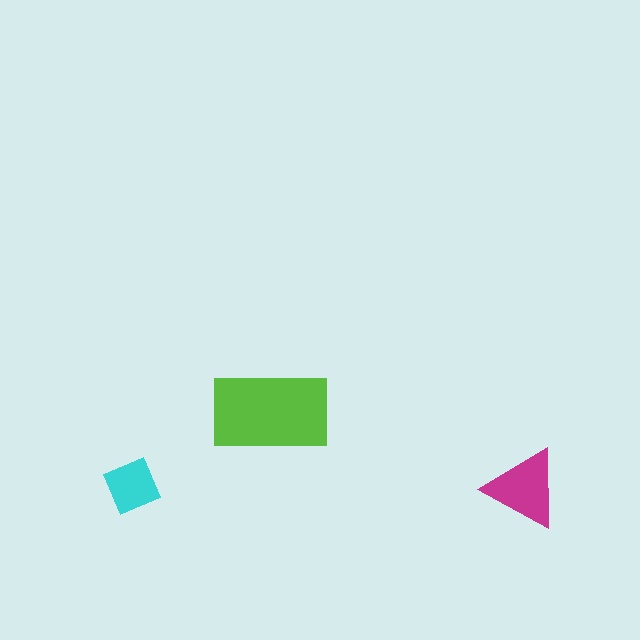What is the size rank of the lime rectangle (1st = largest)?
1st.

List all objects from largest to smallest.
The lime rectangle, the magenta triangle, the cyan diamond.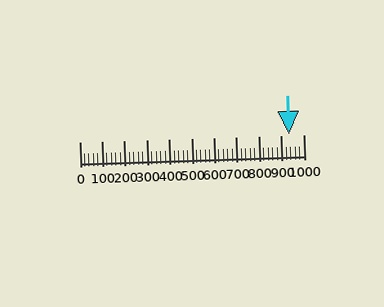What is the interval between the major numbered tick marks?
The major tick marks are spaced 100 units apart.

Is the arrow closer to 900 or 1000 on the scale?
The arrow is closer to 900.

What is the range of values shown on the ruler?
The ruler shows values from 0 to 1000.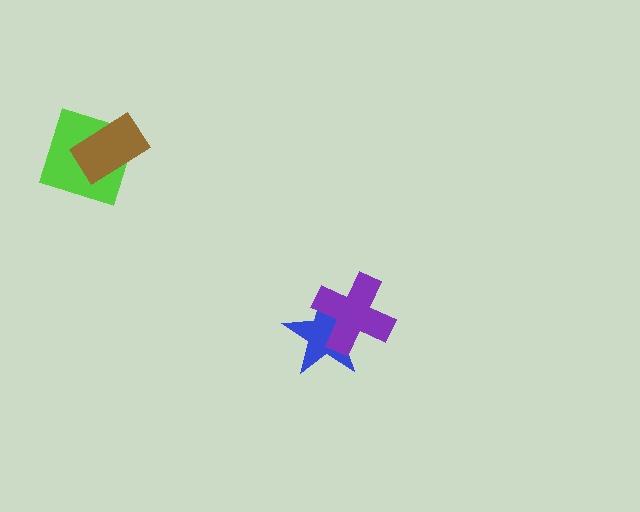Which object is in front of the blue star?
The purple cross is in front of the blue star.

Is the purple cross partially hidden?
No, no other shape covers it.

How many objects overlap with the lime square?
1 object overlaps with the lime square.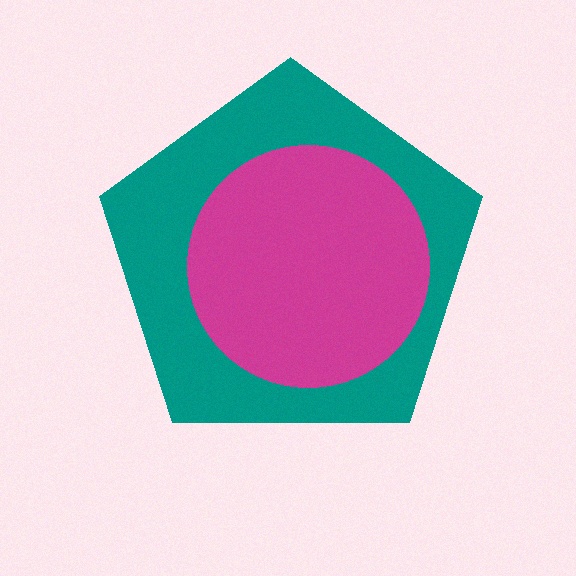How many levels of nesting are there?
2.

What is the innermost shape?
The magenta circle.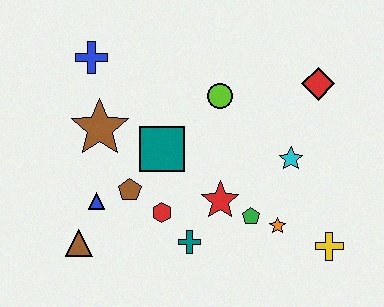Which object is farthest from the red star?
The blue cross is farthest from the red star.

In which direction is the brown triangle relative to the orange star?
The brown triangle is to the left of the orange star.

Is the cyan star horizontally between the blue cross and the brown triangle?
No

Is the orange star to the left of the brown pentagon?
No